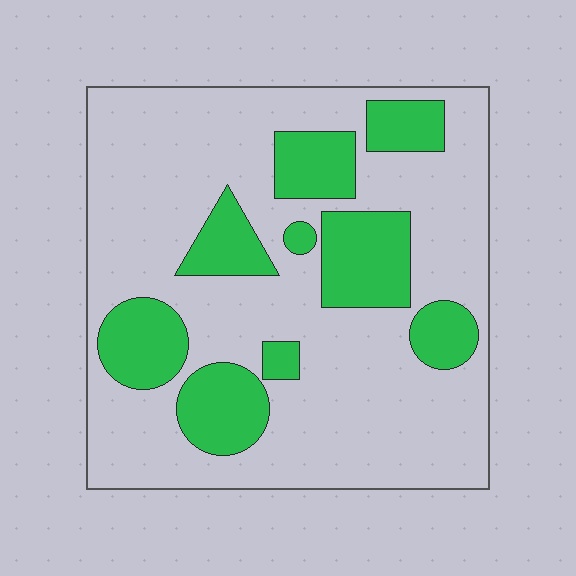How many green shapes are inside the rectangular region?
9.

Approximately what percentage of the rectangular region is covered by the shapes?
Approximately 25%.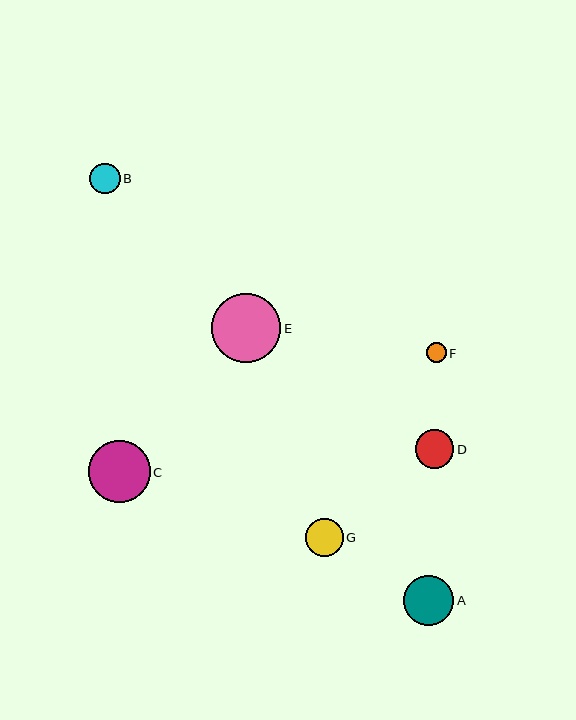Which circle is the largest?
Circle E is the largest with a size of approximately 69 pixels.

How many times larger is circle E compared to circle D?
Circle E is approximately 1.8 times the size of circle D.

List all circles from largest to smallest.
From largest to smallest: E, C, A, D, G, B, F.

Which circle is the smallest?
Circle F is the smallest with a size of approximately 20 pixels.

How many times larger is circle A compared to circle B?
Circle A is approximately 1.6 times the size of circle B.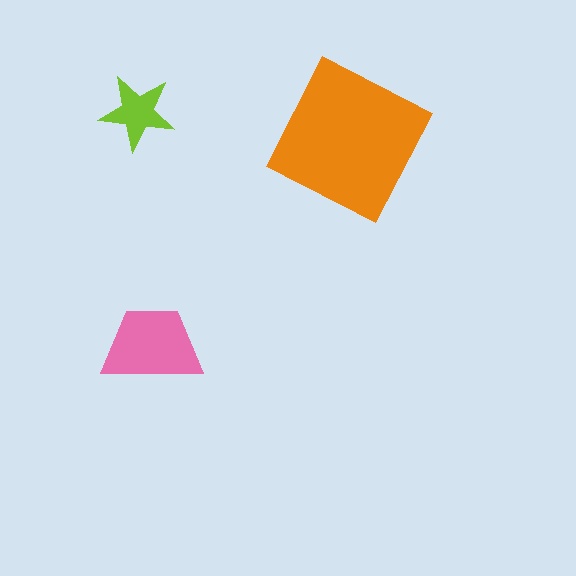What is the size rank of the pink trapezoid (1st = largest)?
2nd.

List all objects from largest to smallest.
The orange square, the pink trapezoid, the lime star.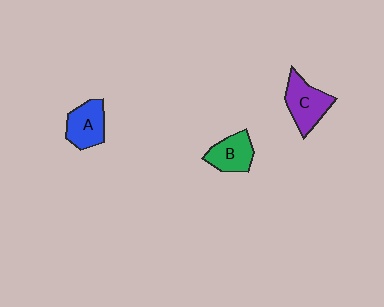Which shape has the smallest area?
Shape B (green).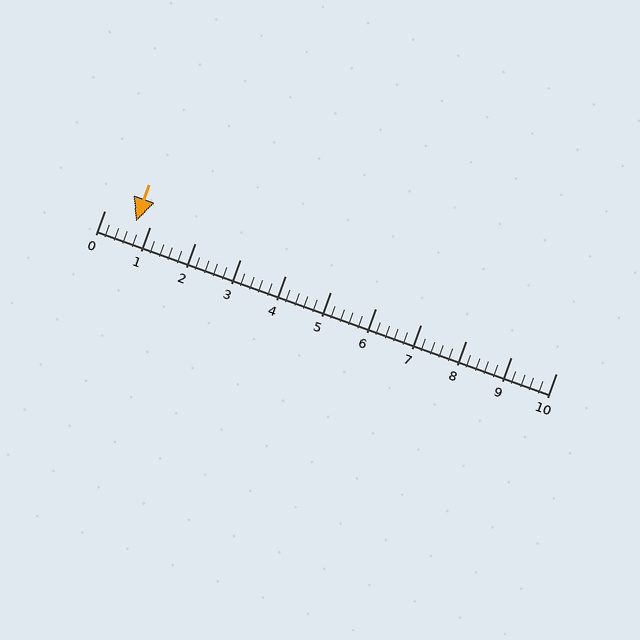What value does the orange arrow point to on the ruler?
The orange arrow points to approximately 0.7.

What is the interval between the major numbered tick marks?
The major tick marks are spaced 1 units apart.